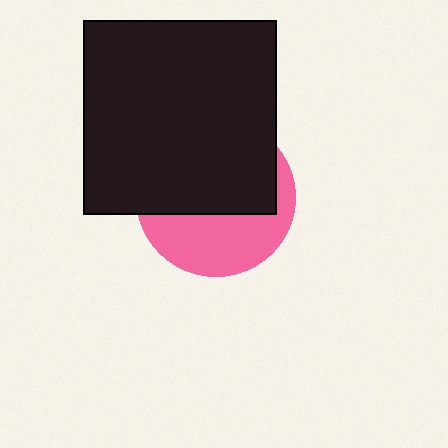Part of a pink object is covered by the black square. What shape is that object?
It is a circle.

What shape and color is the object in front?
The object in front is a black square.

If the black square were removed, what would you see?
You would see the complete pink circle.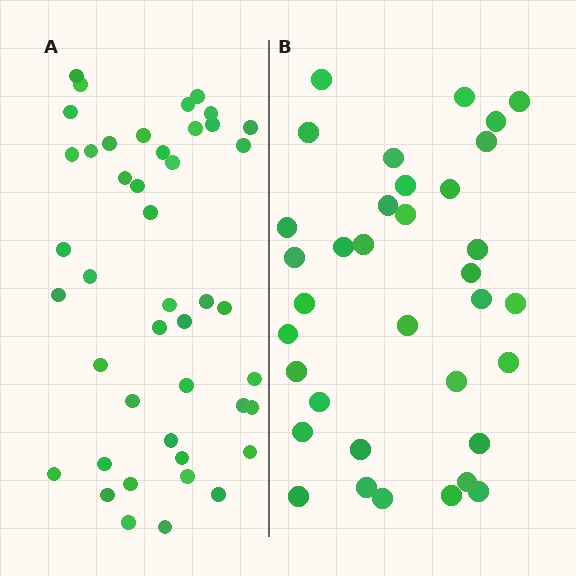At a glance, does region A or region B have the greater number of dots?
Region A (the left region) has more dots.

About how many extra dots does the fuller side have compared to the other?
Region A has roughly 8 or so more dots than region B.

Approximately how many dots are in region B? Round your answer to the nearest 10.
About 40 dots. (The exact count is 35, which rounds to 40.)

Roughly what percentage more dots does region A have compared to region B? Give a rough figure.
About 25% more.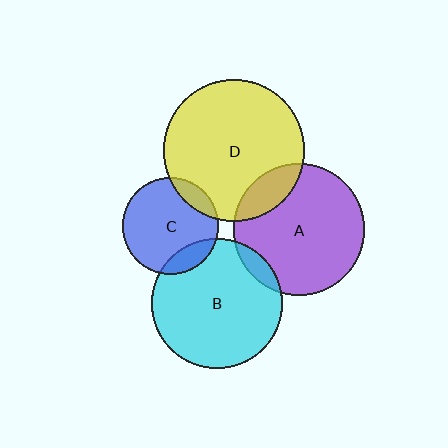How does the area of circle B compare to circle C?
Approximately 1.8 times.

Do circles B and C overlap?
Yes.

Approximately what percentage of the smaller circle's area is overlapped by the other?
Approximately 15%.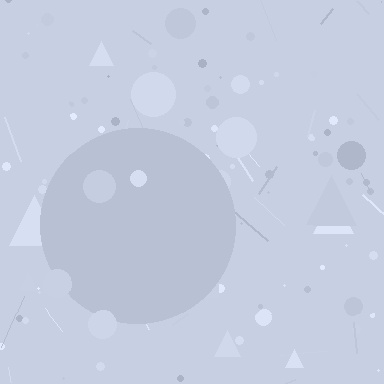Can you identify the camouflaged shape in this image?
The camouflaged shape is a circle.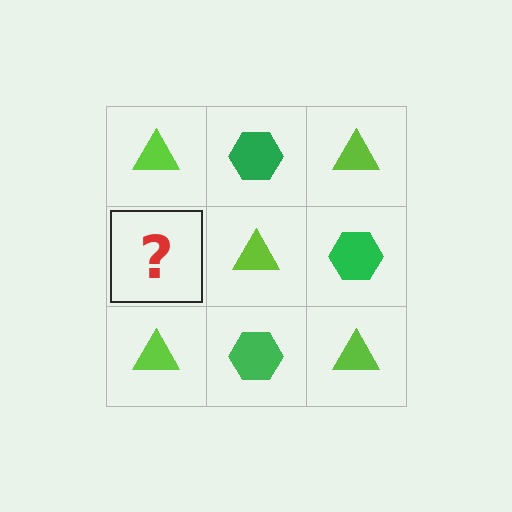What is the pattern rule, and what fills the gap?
The rule is that it alternates lime triangle and green hexagon in a checkerboard pattern. The gap should be filled with a green hexagon.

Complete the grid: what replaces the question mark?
The question mark should be replaced with a green hexagon.